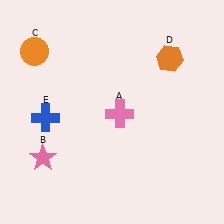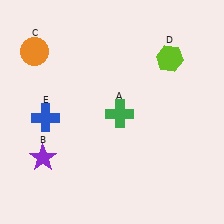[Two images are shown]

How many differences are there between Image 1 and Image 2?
There are 3 differences between the two images.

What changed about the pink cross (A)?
In Image 1, A is pink. In Image 2, it changed to green.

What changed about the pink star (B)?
In Image 1, B is pink. In Image 2, it changed to purple.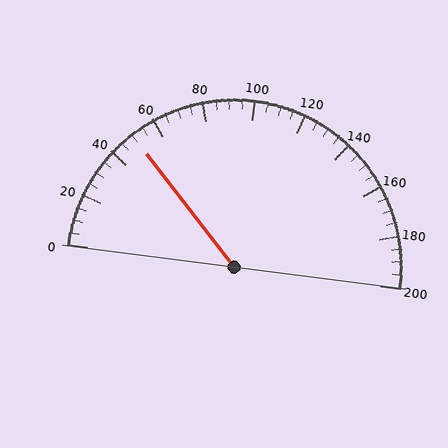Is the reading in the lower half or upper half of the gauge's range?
The reading is in the lower half of the range (0 to 200).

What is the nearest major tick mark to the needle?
The nearest major tick mark is 40.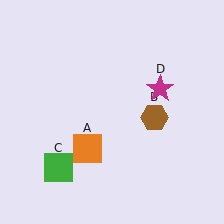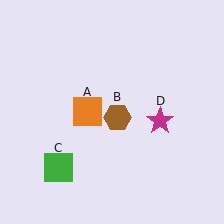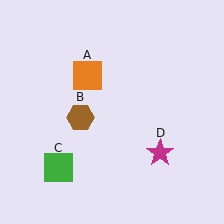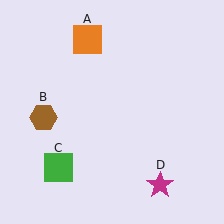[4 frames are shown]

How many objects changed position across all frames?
3 objects changed position: orange square (object A), brown hexagon (object B), magenta star (object D).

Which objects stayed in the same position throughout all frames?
Green square (object C) remained stationary.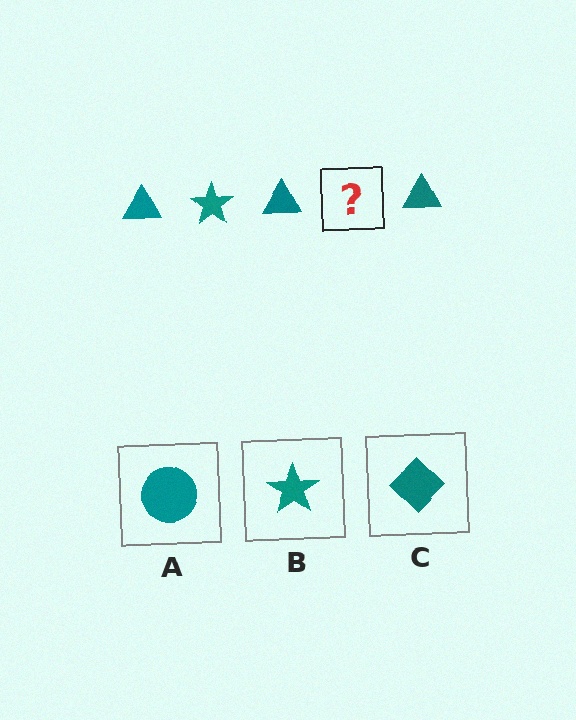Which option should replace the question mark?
Option B.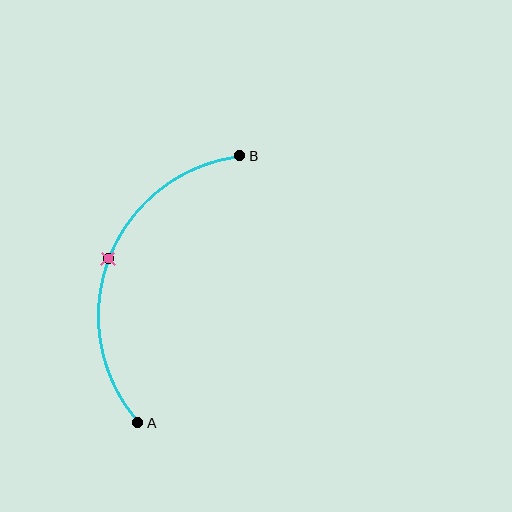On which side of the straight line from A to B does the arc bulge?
The arc bulges to the left of the straight line connecting A and B.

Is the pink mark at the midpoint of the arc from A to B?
Yes. The pink mark lies on the arc at equal arc-length from both A and B — it is the arc midpoint.